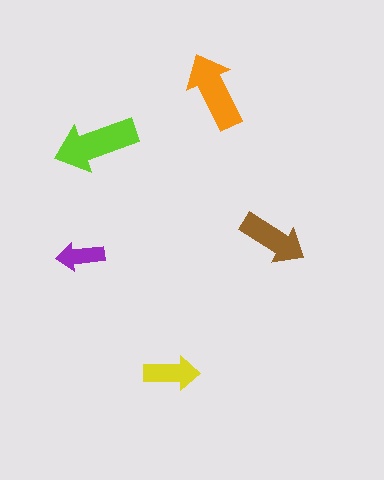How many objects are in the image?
There are 5 objects in the image.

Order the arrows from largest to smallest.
the lime one, the orange one, the brown one, the yellow one, the purple one.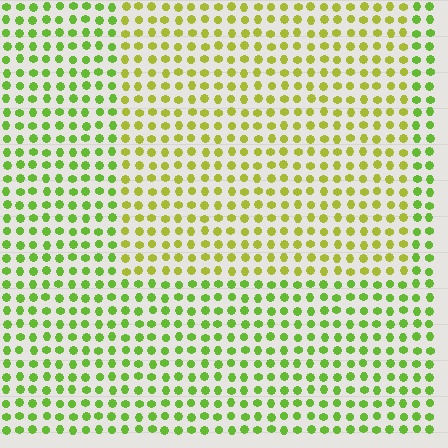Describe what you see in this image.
The image is filled with small lime elements in a uniform arrangement. A rectangle-shaped region is visible where the elements are tinted to a slightly different hue, forming a subtle color boundary.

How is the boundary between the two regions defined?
The boundary is defined purely by a slight shift in hue (about 30 degrees). Spacing, size, and orientation are identical on both sides.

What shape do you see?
I see a rectangle.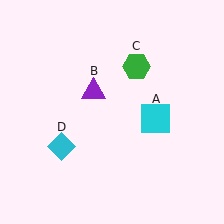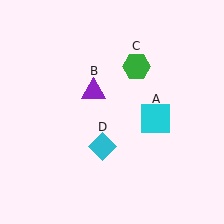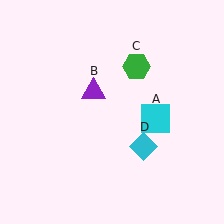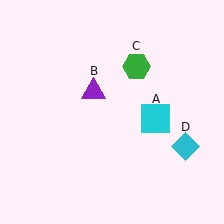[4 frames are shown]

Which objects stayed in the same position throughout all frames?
Cyan square (object A) and purple triangle (object B) and green hexagon (object C) remained stationary.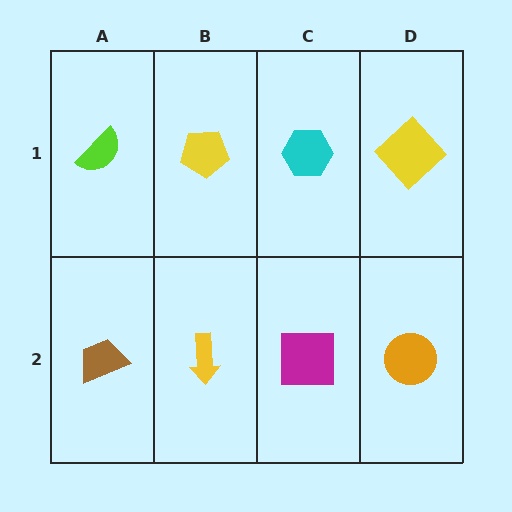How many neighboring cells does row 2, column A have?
2.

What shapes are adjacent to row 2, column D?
A yellow diamond (row 1, column D), a magenta square (row 2, column C).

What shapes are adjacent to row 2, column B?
A yellow pentagon (row 1, column B), a brown trapezoid (row 2, column A), a magenta square (row 2, column C).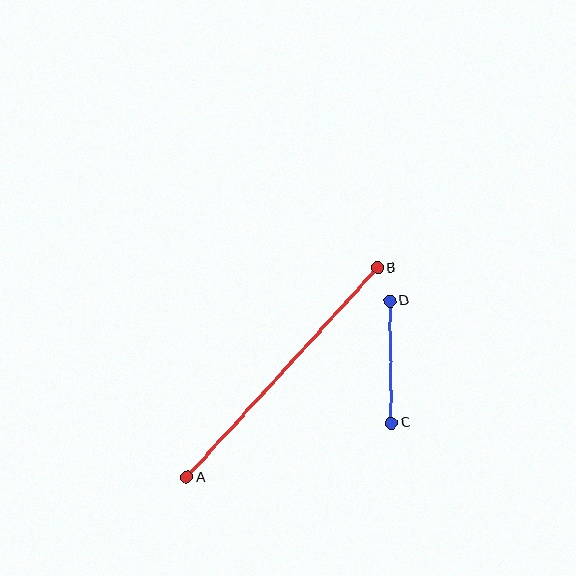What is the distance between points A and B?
The distance is approximately 284 pixels.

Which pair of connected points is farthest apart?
Points A and B are farthest apart.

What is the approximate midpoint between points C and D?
The midpoint is at approximately (391, 362) pixels.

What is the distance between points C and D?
The distance is approximately 122 pixels.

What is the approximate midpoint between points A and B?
The midpoint is at approximately (282, 372) pixels.